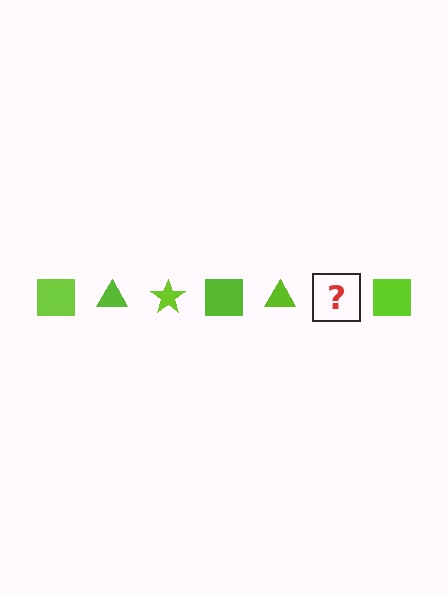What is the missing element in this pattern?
The missing element is a lime star.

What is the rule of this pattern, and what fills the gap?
The rule is that the pattern cycles through square, triangle, star shapes in lime. The gap should be filled with a lime star.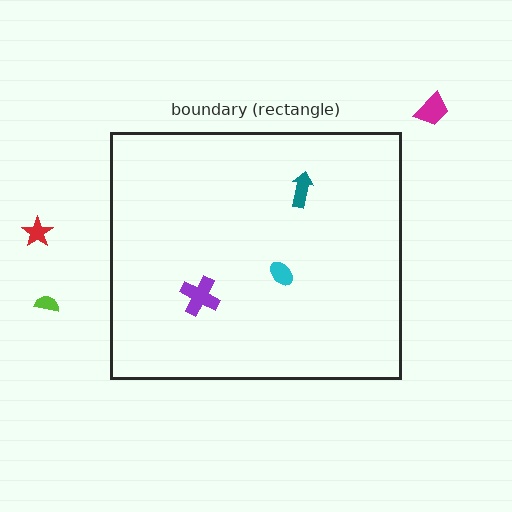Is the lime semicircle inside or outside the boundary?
Outside.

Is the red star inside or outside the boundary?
Outside.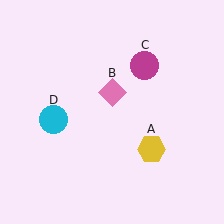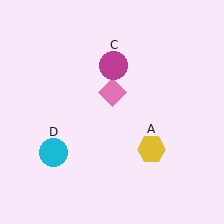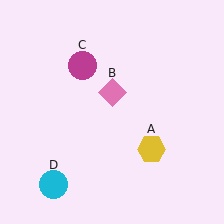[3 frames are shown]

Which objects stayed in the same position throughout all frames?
Yellow hexagon (object A) and pink diamond (object B) remained stationary.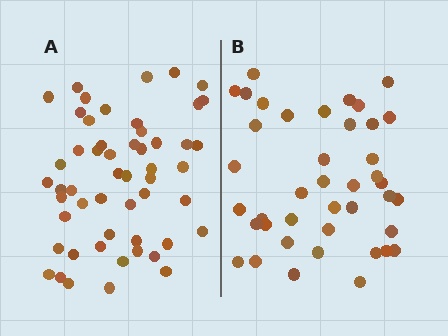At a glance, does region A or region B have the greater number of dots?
Region A (the left region) has more dots.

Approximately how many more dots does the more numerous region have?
Region A has roughly 12 or so more dots than region B.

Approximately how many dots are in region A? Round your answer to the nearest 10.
About 50 dots. (The exact count is 53, which rounds to 50.)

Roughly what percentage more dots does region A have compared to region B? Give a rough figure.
About 30% more.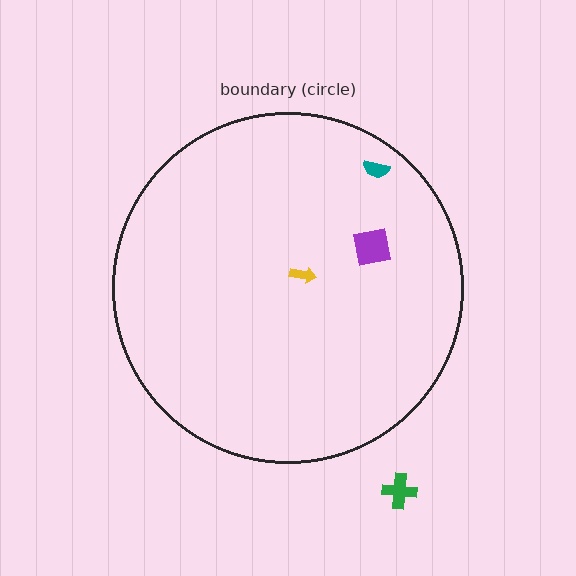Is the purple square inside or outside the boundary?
Inside.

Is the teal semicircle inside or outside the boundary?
Inside.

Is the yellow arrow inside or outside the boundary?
Inside.